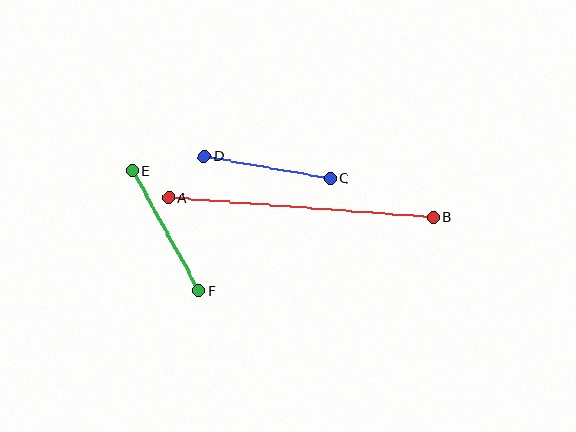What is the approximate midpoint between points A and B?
The midpoint is at approximately (301, 207) pixels.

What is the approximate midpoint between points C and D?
The midpoint is at approximately (267, 167) pixels.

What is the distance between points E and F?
The distance is approximately 137 pixels.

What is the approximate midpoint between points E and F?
The midpoint is at approximately (166, 230) pixels.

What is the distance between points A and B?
The distance is approximately 265 pixels.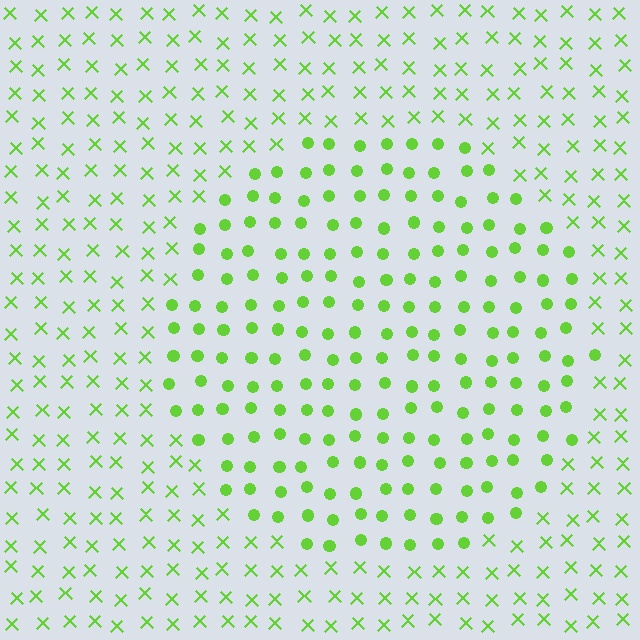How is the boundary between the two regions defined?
The boundary is defined by a change in element shape: circles inside vs. X marks outside. All elements share the same color and spacing.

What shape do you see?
I see a circle.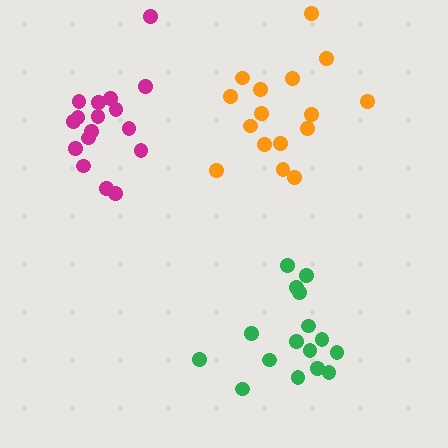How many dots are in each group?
Group 1: 16 dots, Group 2: 17 dots, Group 3: 16 dots (49 total).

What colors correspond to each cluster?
The clusters are colored: green, magenta, orange.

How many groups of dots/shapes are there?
There are 3 groups.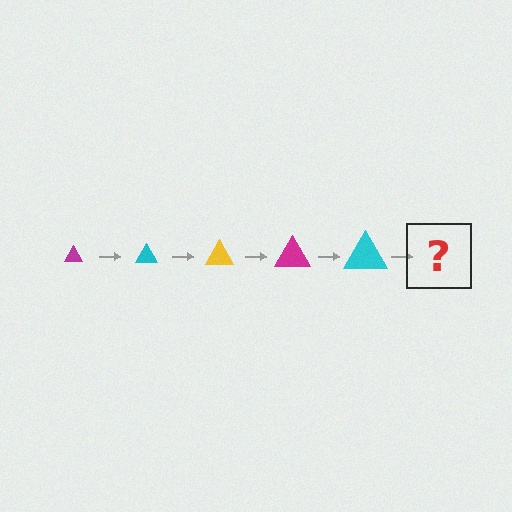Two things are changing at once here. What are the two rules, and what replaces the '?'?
The two rules are that the triangle grows larger each step and the color cycles through magenta, cyan, and yellow. The '?' should be a yellow triangle, larger than the previous one.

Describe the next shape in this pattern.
It should be a yellow triangle, larger than the previous one.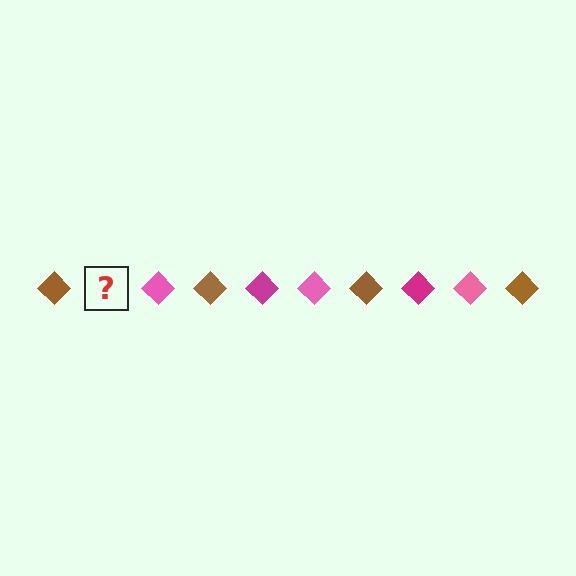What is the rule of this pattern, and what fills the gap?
The rule is that the pattern cycles through brown, magenta, pink diamonds. The gap should be filled with a magenta diamond.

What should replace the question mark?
The question mark should be replaced with a magenta diamond.